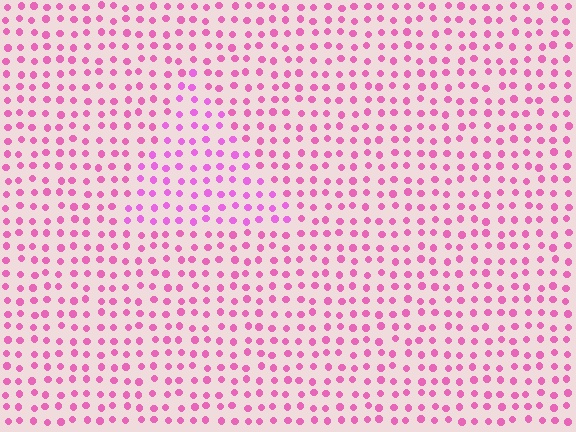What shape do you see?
I see a triangle.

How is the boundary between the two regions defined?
The boundary is defined purely by a slight shift in hue (about 20 degrees). Spacing, size, and orientation are identical on both sides.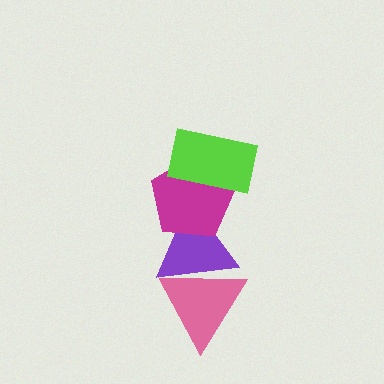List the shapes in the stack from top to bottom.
From top to bottom: the lime rectangle, the magenta pentagon, the purple triangle, the pink triangle.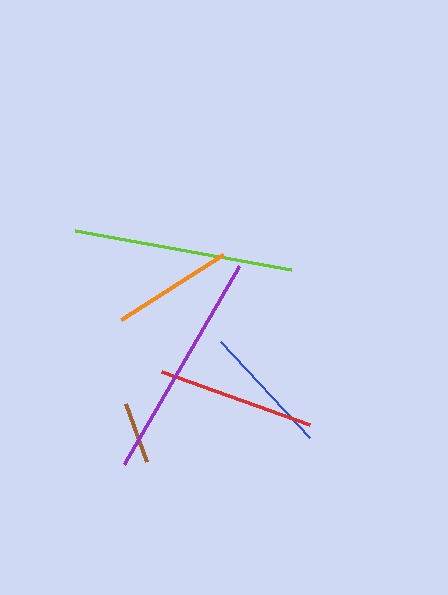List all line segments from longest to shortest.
From longest to shortest: purple, lime, red, blue, orange, brown.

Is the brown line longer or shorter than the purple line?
The purple line is longer than the brown line.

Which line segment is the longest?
The purple line is the longest at approximately 228 pixels.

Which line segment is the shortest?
The brown line is the shortest at approximately 61 pixels.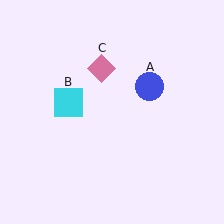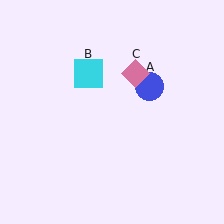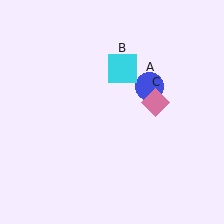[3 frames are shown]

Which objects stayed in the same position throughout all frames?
Blue circle (object A) remained stationary.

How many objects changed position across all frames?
2 objects changed position: cyan square (object B), pink diamond (object C).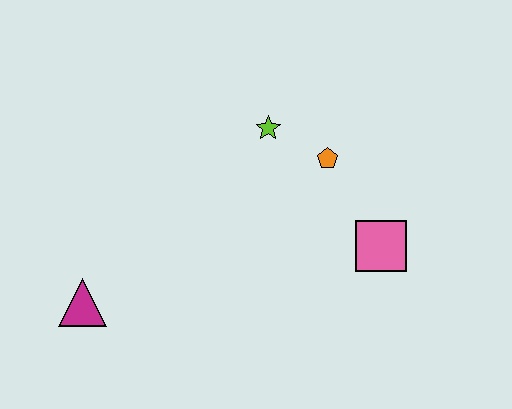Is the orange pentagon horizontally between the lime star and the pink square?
Yes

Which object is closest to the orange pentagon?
The lime star is closest to the orange pentagon.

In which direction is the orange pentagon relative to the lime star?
The orange pentagon is to the right of the lime star.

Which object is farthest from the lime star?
The magenta triangle is farthest from the lime star.